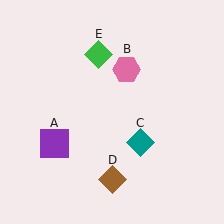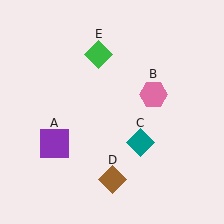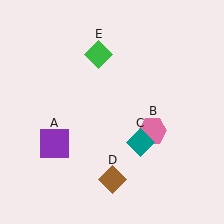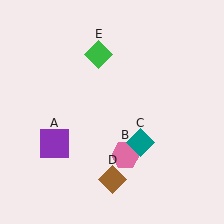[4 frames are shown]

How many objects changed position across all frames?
1 object changed position: pink hexagon (object B).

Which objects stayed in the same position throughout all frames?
Purple square (object A) and teal diamond (object C) and brown diamond (object D) and green diamond (object E) remained stationary.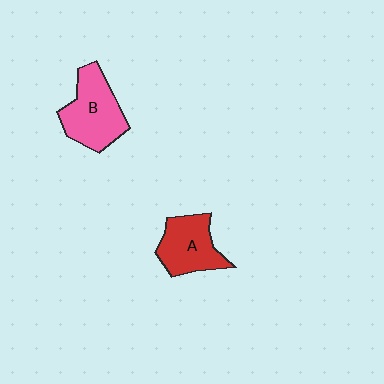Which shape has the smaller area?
Shape A (red).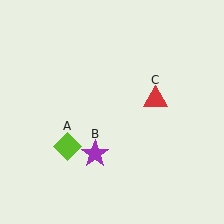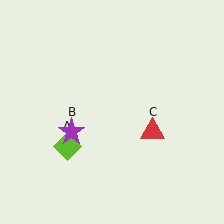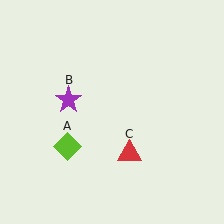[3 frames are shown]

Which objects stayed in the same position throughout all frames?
Lime diamond (object A) remained stationary.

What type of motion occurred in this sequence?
The purple star (object B), red triangle (object C) rotated clockwise around the center of the scene.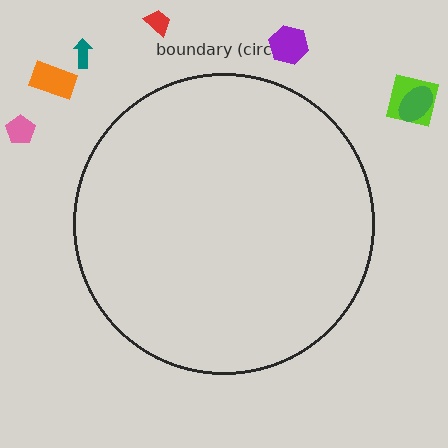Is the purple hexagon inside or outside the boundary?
Outside.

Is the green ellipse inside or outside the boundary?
Outside.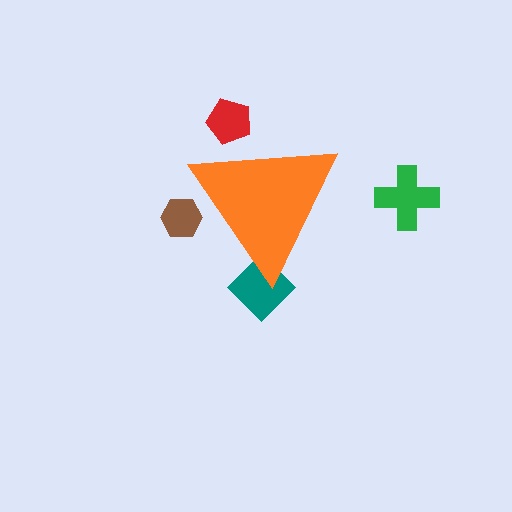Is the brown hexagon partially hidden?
Yes, the brown hexagon is partially hidden behind the orange triangle.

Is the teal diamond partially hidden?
Yes, the teal diamond is partially hidden behind the orange triangle.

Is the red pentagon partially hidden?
Yes, the red pentagon is partially hidden behind the orange triangle.